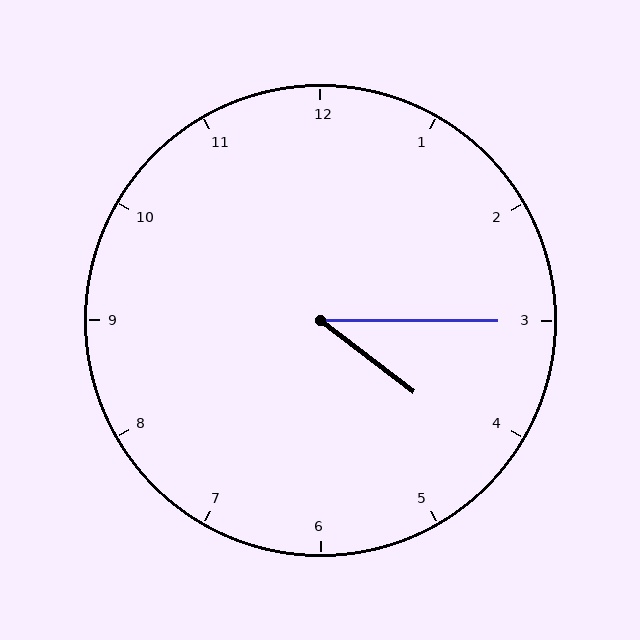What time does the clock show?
4:15.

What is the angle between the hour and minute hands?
Approximately 38 degrees.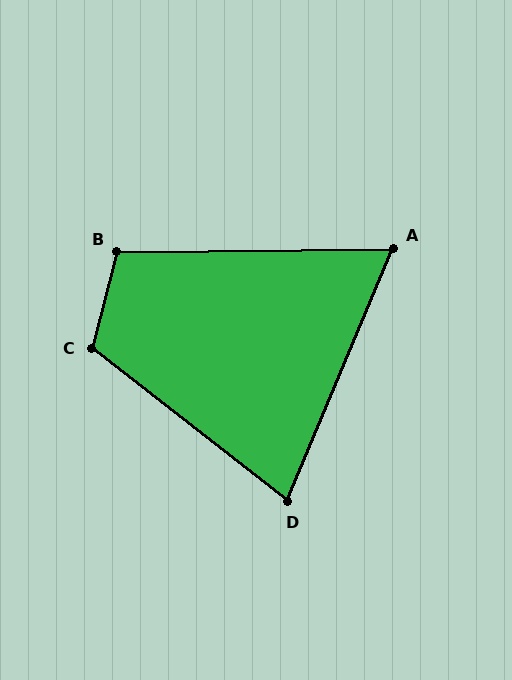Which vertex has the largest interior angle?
C, at approximately 113 degrees.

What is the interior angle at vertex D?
Approximately 75 degrees (acute).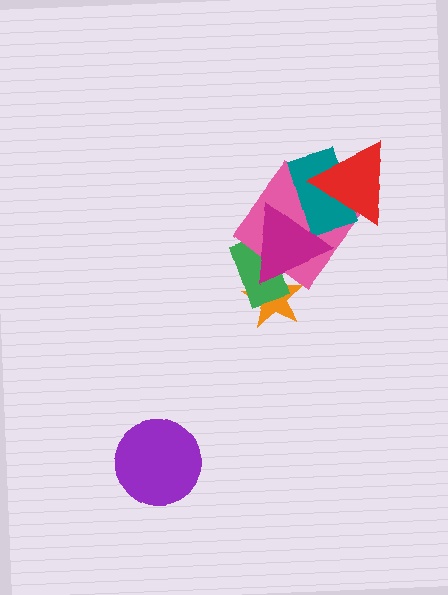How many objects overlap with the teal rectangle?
3 objects overlap with the teal rectangle.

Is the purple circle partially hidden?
No, no other shape covers it.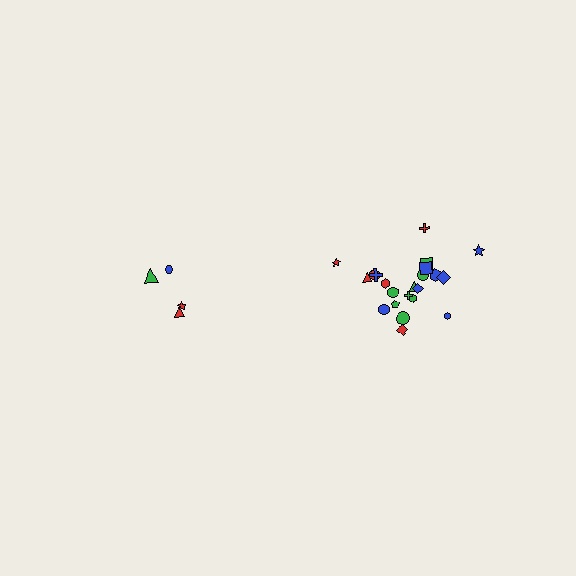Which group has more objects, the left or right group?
The right group.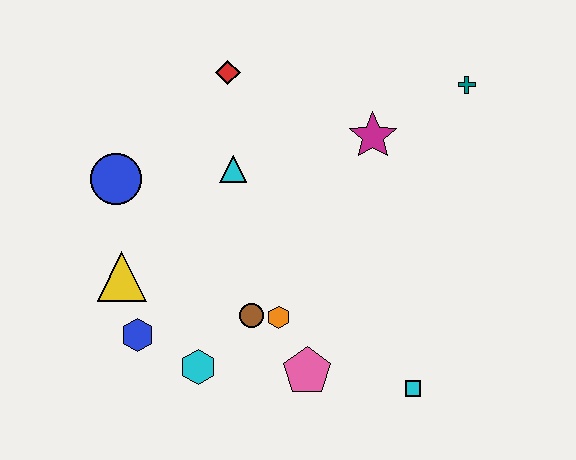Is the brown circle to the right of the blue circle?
Yes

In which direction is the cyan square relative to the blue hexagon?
The cyan square is to the right of the blue hexagon.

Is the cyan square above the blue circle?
No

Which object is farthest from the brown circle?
The teal cross is farthest from the brown circle.